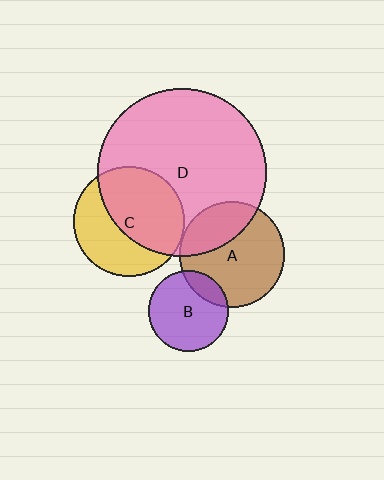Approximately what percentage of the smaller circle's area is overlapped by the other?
Approximately 15%.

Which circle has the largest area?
Circle D (pink).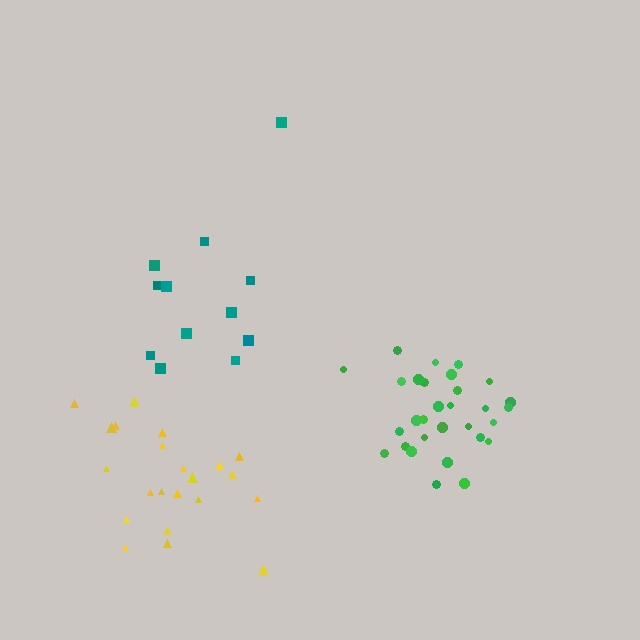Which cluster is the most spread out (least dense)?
Teal.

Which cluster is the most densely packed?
Green.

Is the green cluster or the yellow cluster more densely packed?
Green.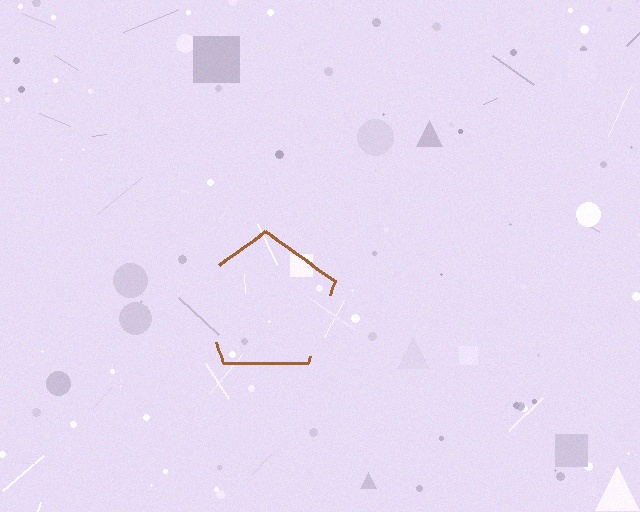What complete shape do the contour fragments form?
The contour fragments form a pentagon.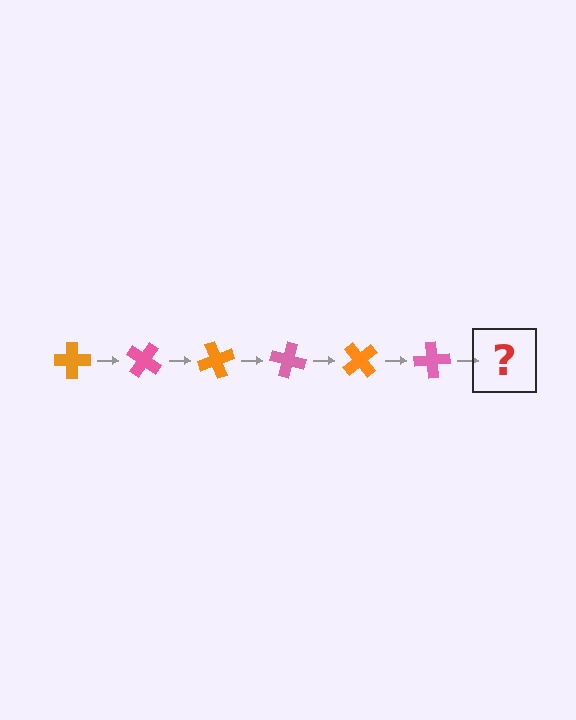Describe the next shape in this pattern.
It should be an orange cross, rotated 210 degrees from the start.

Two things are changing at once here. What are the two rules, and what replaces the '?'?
The two rules are that it rotates 35 degrees each step and the color cycles through orange and pink. The '?' should be an orange cross, rotated 210 degrees from the start.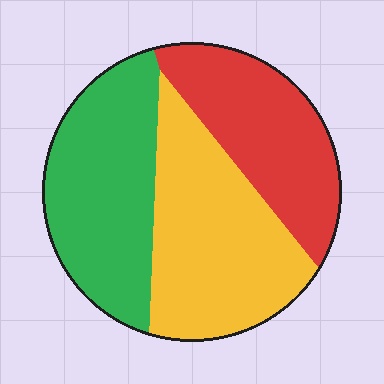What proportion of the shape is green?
Green takes up about one third (1/3) of the shape.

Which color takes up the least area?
Red, at roughly 30%.